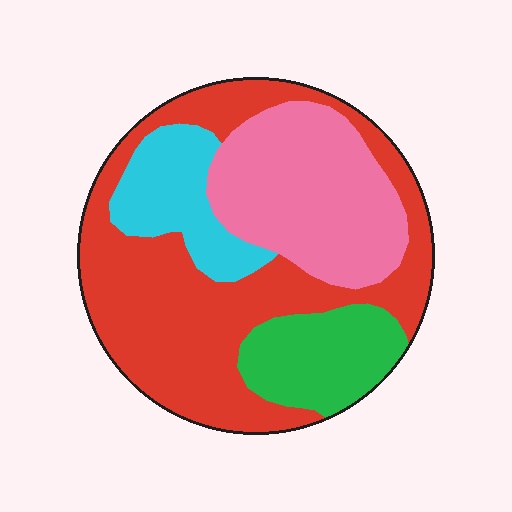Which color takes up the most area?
Red, at roughly 45%.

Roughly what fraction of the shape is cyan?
Cyan covers around 15% of the shape.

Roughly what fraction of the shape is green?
Green covers about 15% of the shape.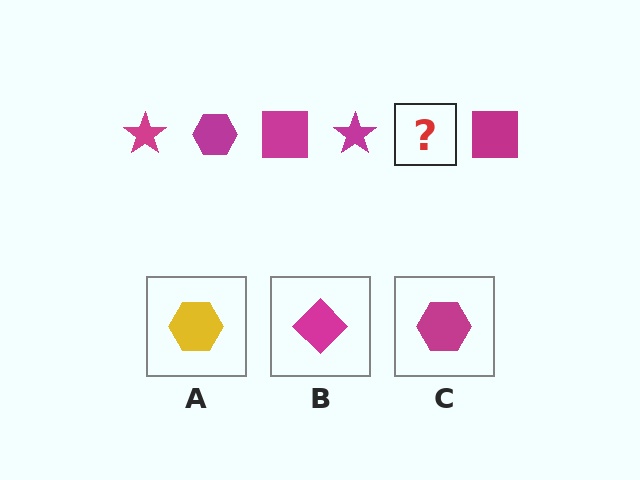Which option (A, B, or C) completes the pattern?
C.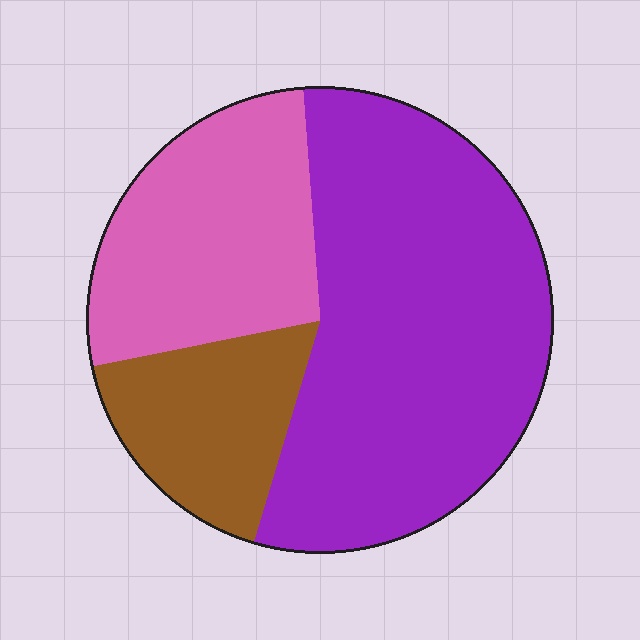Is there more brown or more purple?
Purple.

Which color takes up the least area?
Brown, at roughly 15%.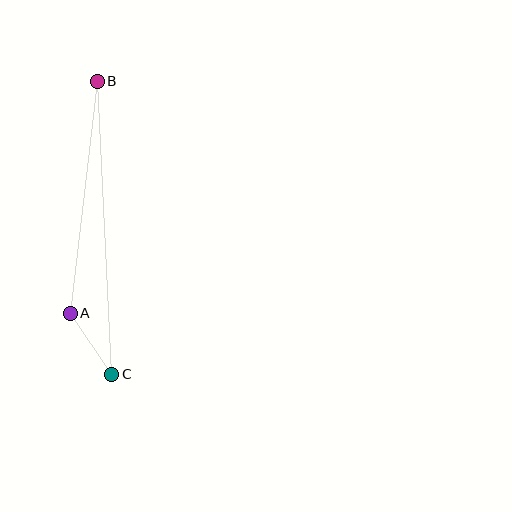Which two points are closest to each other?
Points A and C are closest to each other.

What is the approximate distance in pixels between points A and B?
The distance between A and B is approximately 234 pixels.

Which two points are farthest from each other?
Points B and C are farthest from each other.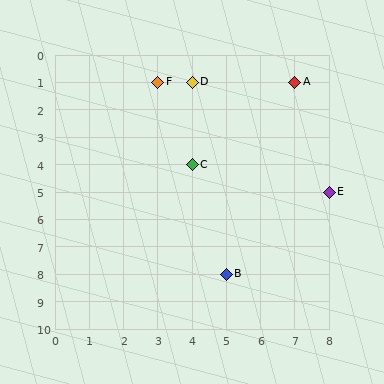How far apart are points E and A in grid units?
Points E and A are 1 column and 4 rows apart (about 4.1 grid units diagonally).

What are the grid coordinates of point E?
Point E is at grid coordinates (8, 5).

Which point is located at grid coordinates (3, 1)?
Point F is at (3, 1).